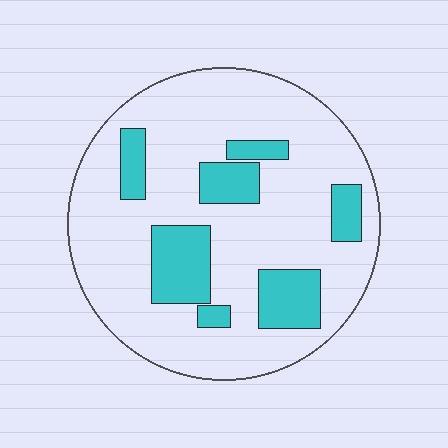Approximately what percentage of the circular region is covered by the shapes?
Approximately 20%.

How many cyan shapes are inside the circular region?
7.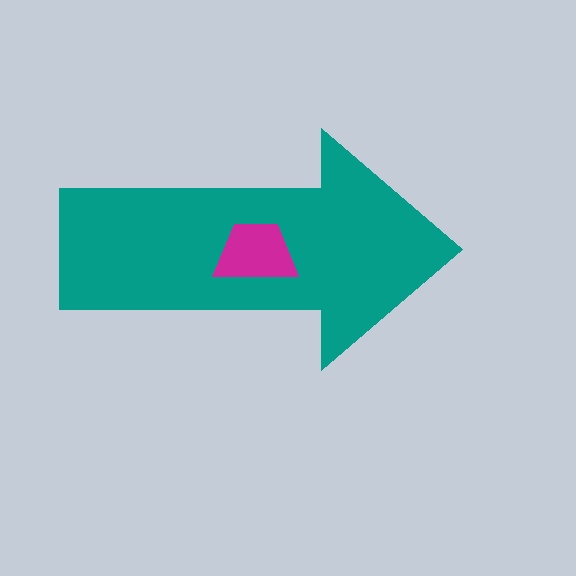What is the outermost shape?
The teal arrow.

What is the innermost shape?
The magenta trapezoid.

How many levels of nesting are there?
2.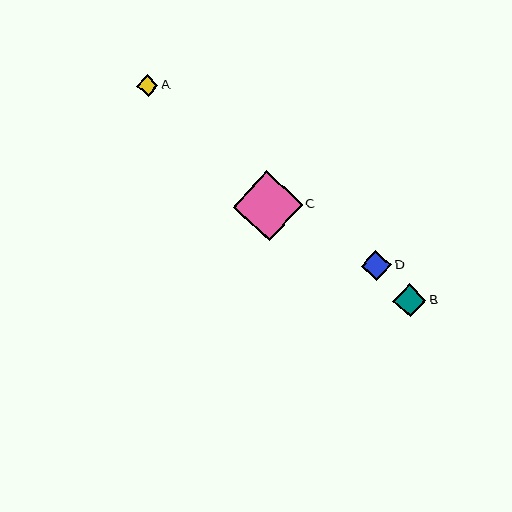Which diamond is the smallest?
Diamond A is the smallest with a size of approximately 21 pixels.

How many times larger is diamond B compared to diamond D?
Diamond B is approximately 1.1 times the size of diamond D.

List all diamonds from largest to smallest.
From largest to smallest: C, B, D, A.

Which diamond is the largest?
Diamond C is the largest with a size of approximately 70 pixels.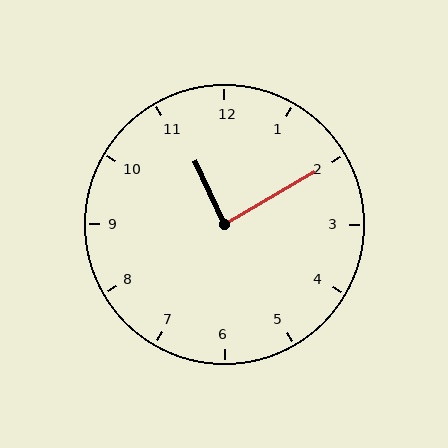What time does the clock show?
11:10.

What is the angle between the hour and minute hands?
Approximately 85 degrees.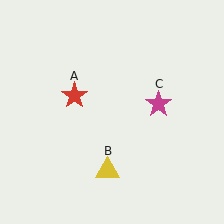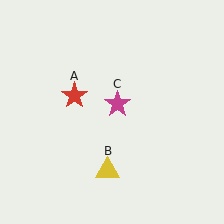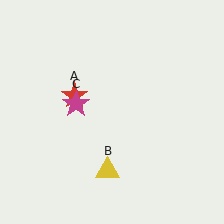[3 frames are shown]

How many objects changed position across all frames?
1 object changed position: magenta star (object C).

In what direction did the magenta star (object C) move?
The magenta star (object C) moved left.